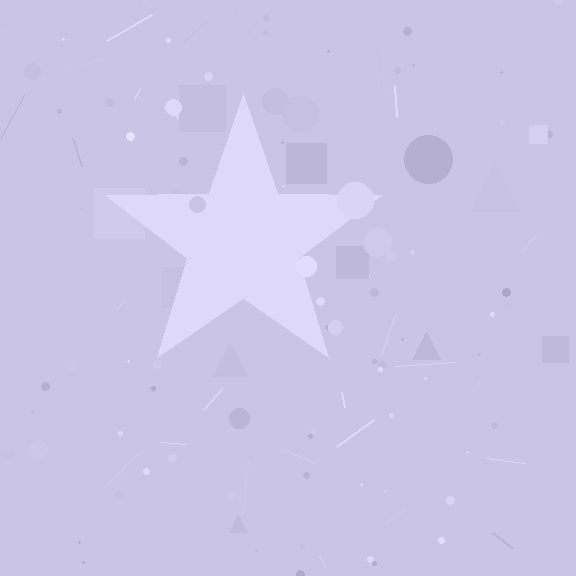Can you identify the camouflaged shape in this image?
The camouflaged shape is a star.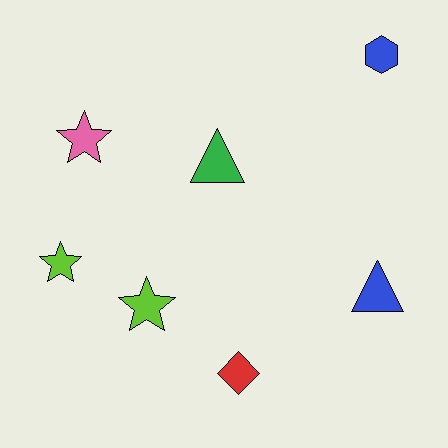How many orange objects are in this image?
There are no orange objects.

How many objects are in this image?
There are 7 objects.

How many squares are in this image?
There are no squares.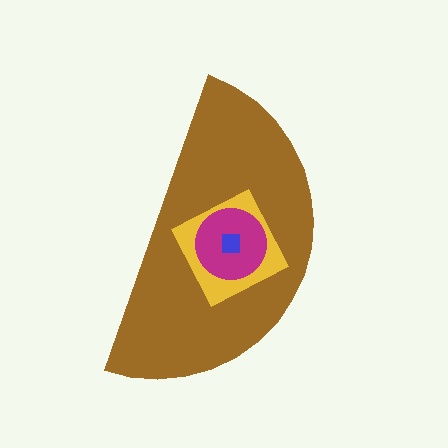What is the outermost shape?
The brown semicircle.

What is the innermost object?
The blue square.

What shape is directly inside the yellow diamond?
The magenta circle.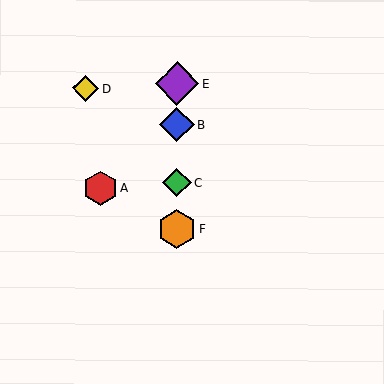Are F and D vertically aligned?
No, F is at x≈177 and D is at x≈86.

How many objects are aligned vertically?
4 objects (B, C, E, F) are aligned vertically.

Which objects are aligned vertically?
Objects B, C, E, F are aligned vertically.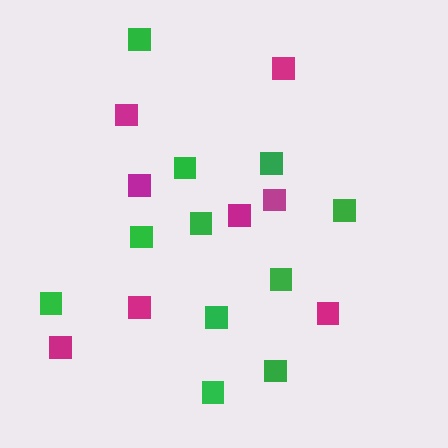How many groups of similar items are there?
There are 2 groups: one group of magenta squares (8) and one group of green squares (11).